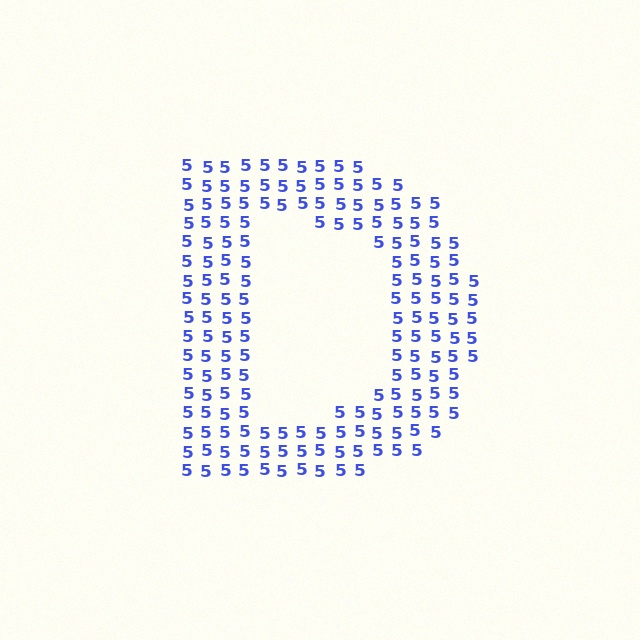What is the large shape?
The large shape is the letter D.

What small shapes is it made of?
It is made of small digit 5's.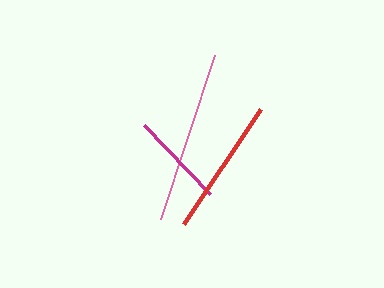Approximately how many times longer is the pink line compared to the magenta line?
The pink line is approximately 1.8 times the length of the magenta line.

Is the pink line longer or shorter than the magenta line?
The pink line is longer than the magenta line.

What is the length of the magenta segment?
The magenta segment is approximately 96 pixels long.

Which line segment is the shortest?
The magenta line is the shortest at approximately 96 pixels.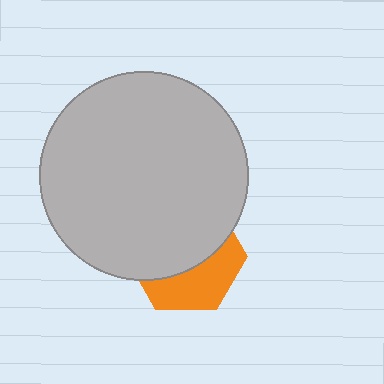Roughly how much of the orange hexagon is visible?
A small part of it is visible (roughly 40%).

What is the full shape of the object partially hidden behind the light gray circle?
The partially hidden object is an orange hexagon.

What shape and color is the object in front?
The object in front is a light gray circle.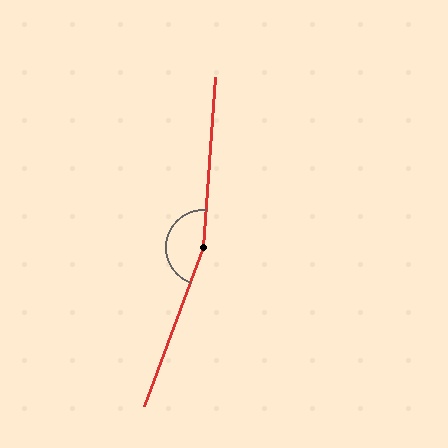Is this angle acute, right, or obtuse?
It is obtuse.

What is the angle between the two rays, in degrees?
Approximately 164 degrees.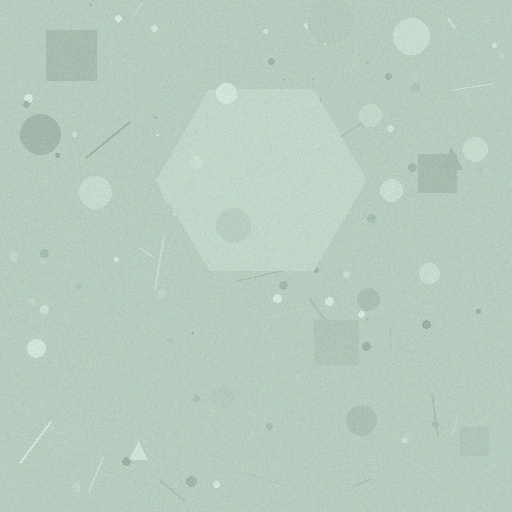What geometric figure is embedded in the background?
A hexagon is embedded in the background.